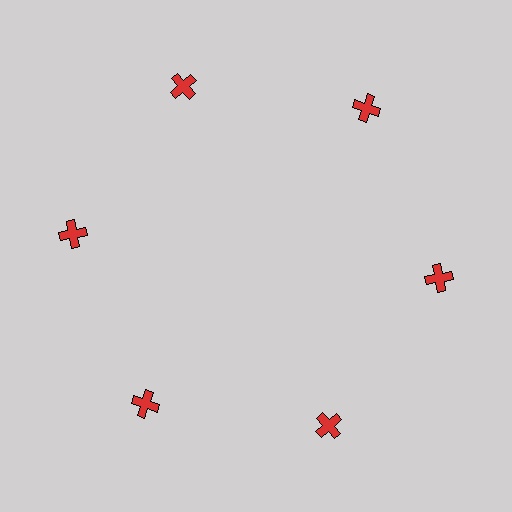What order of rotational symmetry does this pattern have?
This pattern has 6-fold rotational symmetry.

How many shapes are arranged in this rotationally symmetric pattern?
There are 6 shapes, arranged in 6 groups of 1.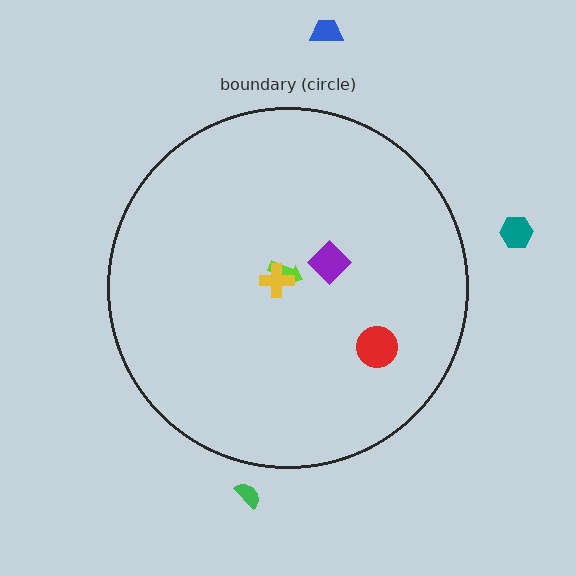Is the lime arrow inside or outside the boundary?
Inside.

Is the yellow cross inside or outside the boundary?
Inside.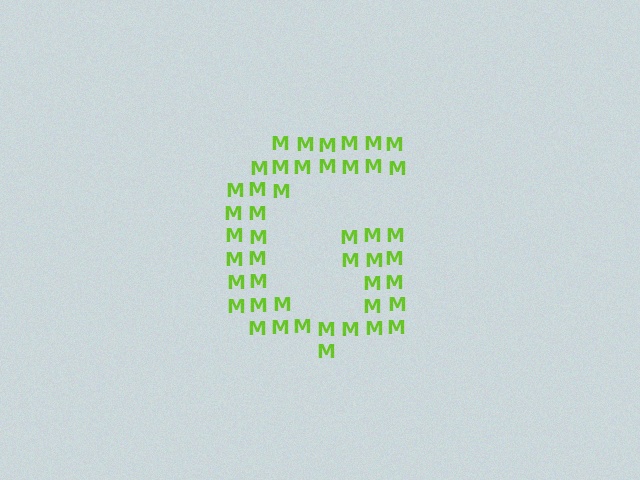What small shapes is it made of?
It is made of small letter M's.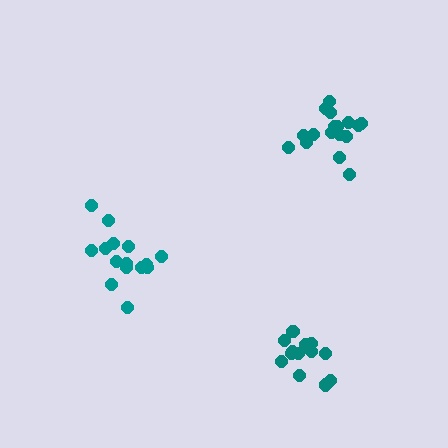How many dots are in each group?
Group 1: 17 dots, Group 2: 13 dots, Group 3: 15 dots (45 total).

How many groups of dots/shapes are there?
There are 3 groups.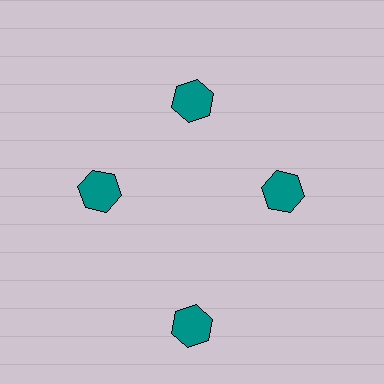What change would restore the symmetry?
The symmetry would be restored by moving it inward, back onto the ring so that all 4 hexagons sit at equal angles and equal distance from the center.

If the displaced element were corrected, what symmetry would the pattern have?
It would have 4-fold rotational symmetry — the pattern would map onto itself every 90 degrees.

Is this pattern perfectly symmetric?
No. The 4 teal hexagons are arranged in a ring, but one element near the 6 o'clock position is pushed outward from the center, breaking the 4-fold rotational symmetry.